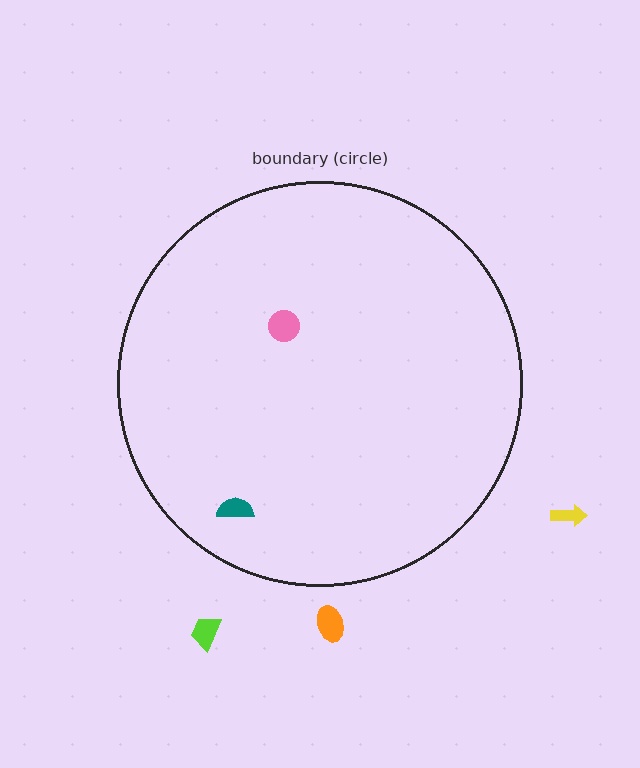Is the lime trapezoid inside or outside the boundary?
Outside.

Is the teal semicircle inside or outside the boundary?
Inside.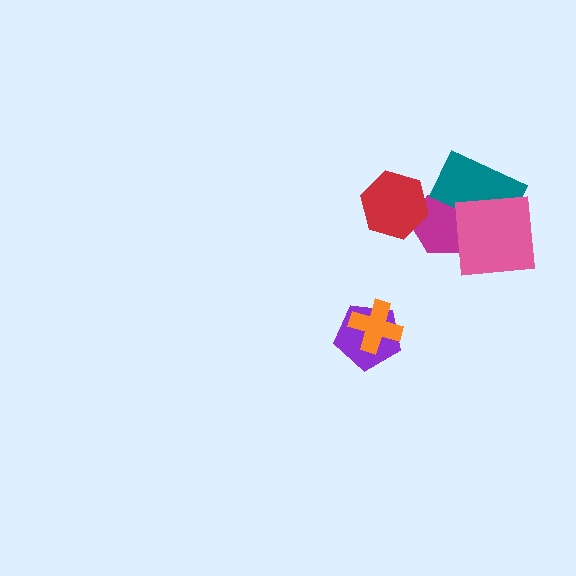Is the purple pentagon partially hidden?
Yes, it is partially covered by another shape.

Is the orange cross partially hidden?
No, no other shape covers it.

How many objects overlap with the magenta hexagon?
3 objects overlap with the magenta hexagon.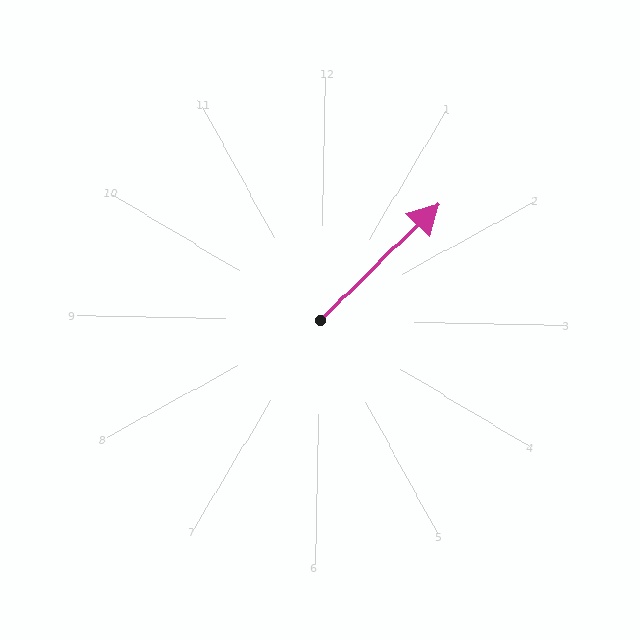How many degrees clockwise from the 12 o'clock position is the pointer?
Approximately 44 degrees.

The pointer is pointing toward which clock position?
Roughly 1 o'clock.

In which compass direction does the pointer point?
Northeast.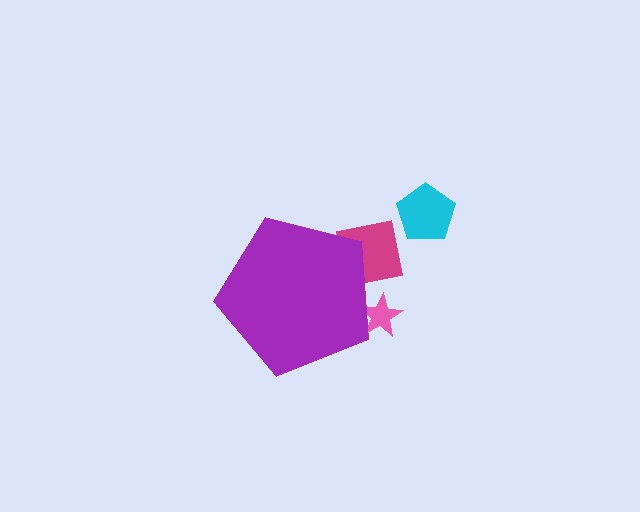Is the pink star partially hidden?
Yes, the pink star is partially hidden behind the purple pentagon.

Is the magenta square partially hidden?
Yes, the magenta square is partially hidden behind the purple pentagon.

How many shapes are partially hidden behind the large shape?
2 shapes are partially hidden.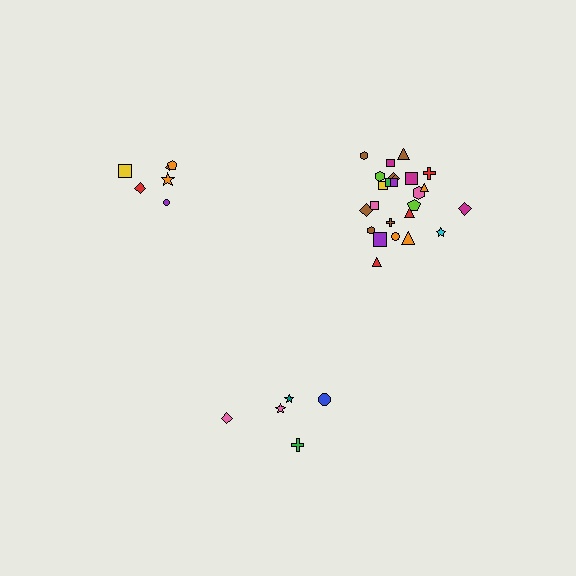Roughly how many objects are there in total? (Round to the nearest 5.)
Roughly 35 objects in total.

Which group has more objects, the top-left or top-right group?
The top-right group.